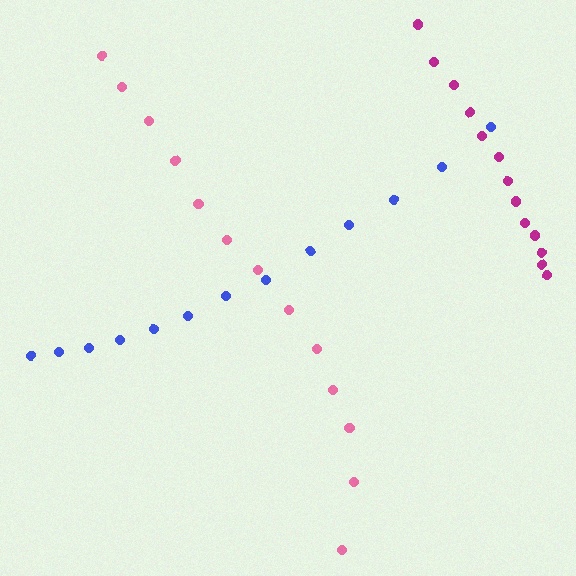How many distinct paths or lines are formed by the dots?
There are 3 distinct paths.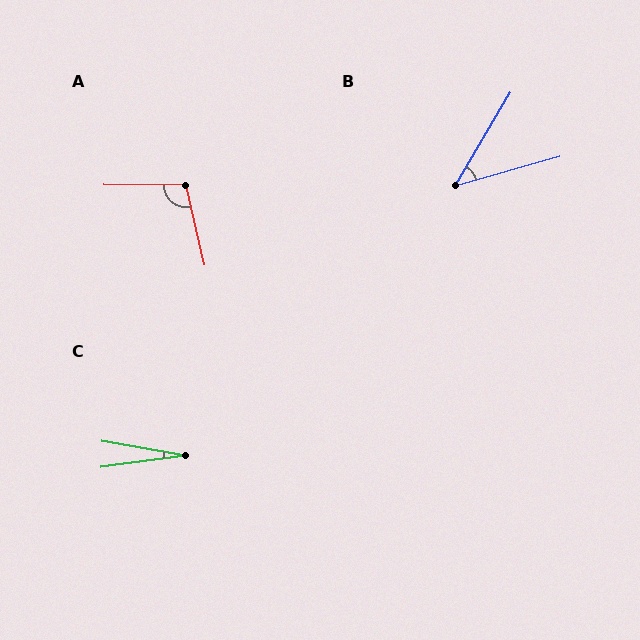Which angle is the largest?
A, at approximately 103 degrees.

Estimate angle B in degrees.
Approximately 43 degrees.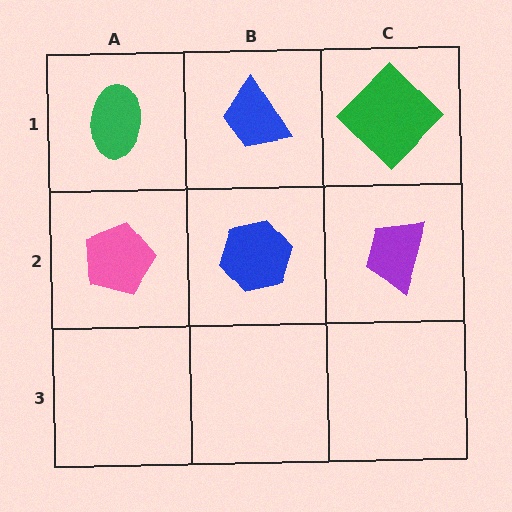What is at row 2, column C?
A purple trapezoid.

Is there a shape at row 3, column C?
No, that cell is empty.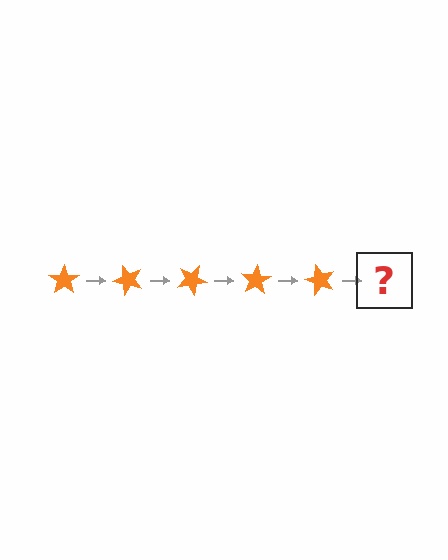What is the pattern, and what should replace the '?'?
The pattern is that the star rotates 50 degrees each step. The '?' should be an orange star rotated 250 degrees.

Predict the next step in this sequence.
The next step is an orange star rotated 250 degrees.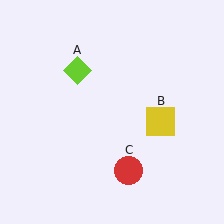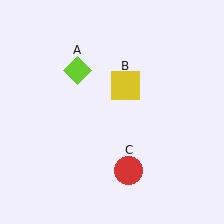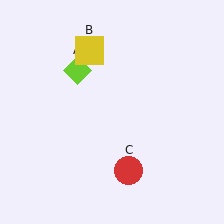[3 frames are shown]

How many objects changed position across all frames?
1 object changed position: yellow square (object B).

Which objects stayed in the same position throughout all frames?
Lime diamond (object A) and red circle (object C) remained stationary.